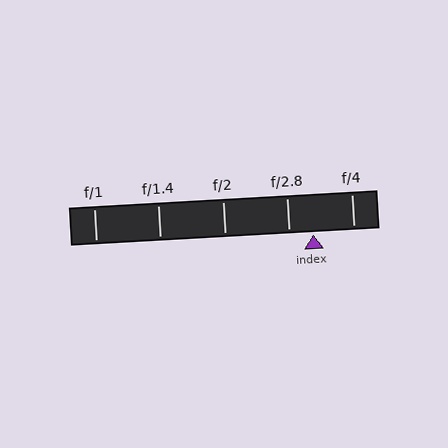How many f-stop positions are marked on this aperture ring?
There are 5 f-stop positions marked.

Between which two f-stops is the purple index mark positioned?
The index mark is between f/2.8 and f/4.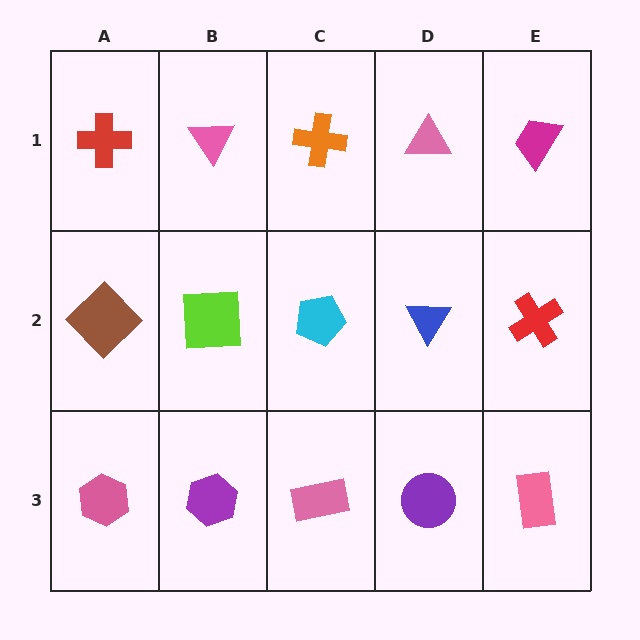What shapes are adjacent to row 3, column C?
A cyan pentagon (row 2, column C), a purple hexagon (row 3, column B), a purple circle (row 3, column D).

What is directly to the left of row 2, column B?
A brown diamond.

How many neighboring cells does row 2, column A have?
3.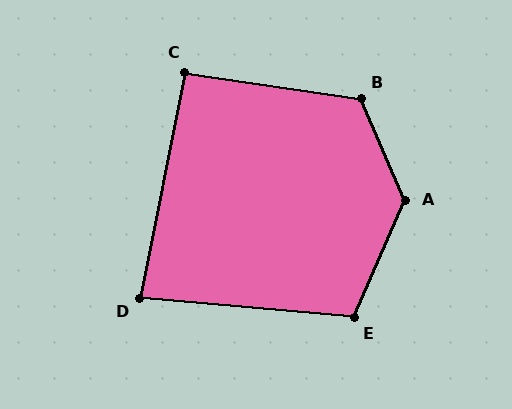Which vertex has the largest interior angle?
A, at approximately 133 degrees.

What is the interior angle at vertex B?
Approximately 122 degrees (obtuse).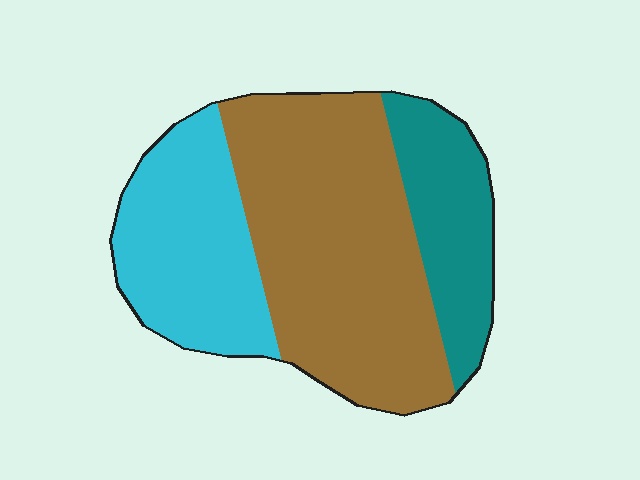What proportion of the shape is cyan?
Cyan takes up about one quarter (1/4) of the shape.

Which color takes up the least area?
Teal, at roughly 20%.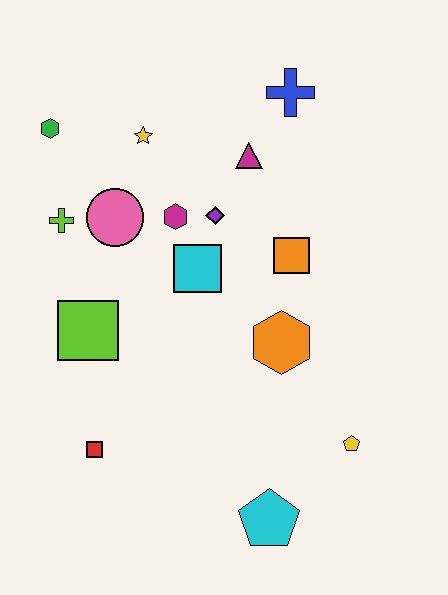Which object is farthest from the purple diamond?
The cyan pentagon is farthest from the purple diamond.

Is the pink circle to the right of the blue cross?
No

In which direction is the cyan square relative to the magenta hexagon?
The cyan square is below the magenta hexagon.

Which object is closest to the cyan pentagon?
The yellow pentagon is closest to the cyan pentagon.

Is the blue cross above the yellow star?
Yes